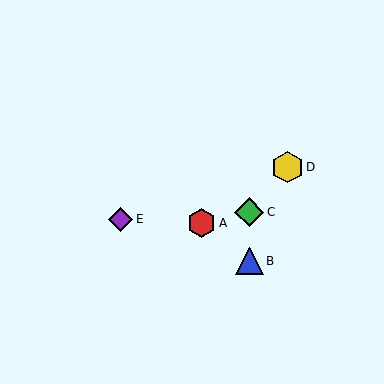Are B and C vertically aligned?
Yes, both are at x≈249.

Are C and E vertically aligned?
No, C is at x≈249 and E is at x≈121.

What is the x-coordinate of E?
Object E is at x≈121.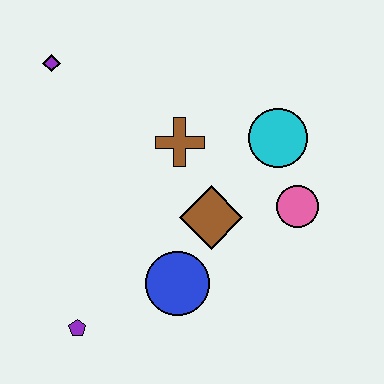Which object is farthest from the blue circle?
The purple diamond is farthest from the blue circle.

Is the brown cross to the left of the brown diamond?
Yes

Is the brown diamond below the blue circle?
No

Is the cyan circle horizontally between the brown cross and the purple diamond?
No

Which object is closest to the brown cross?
The brown diamond is closest to the brown cross.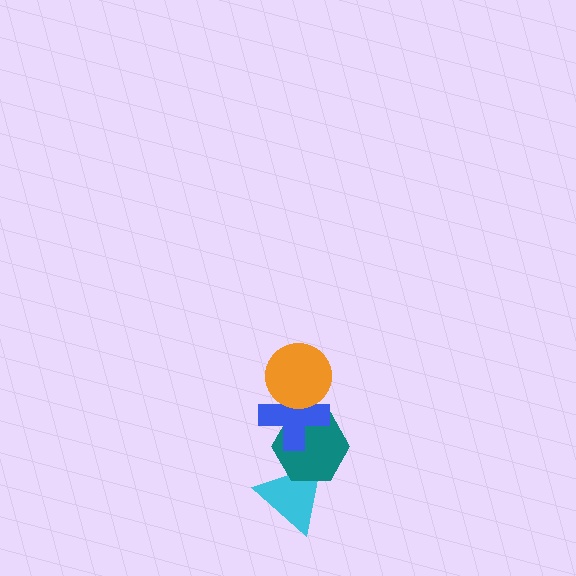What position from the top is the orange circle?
The orange circle is 1st from the top.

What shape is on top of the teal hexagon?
The blue cross is on top of the teal hexagon.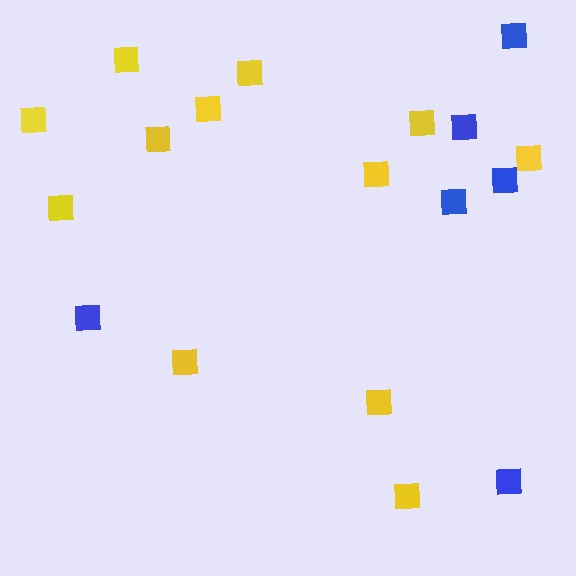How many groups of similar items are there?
There are 2 groups: one group of blue squares (6) and one group of yellow squares (12).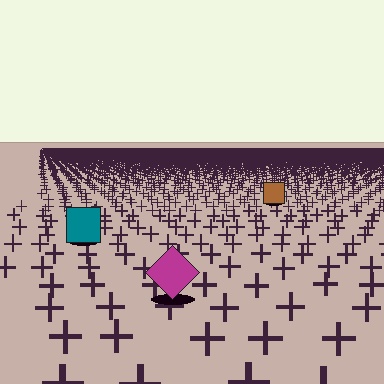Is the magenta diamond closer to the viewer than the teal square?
Yes. The magenta diamond is closer — you can tell from the texture gradient: the ground texture is coarser near it.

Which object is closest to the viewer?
The magenta diamond is closest. The texture marks near it are larger and more spread out.